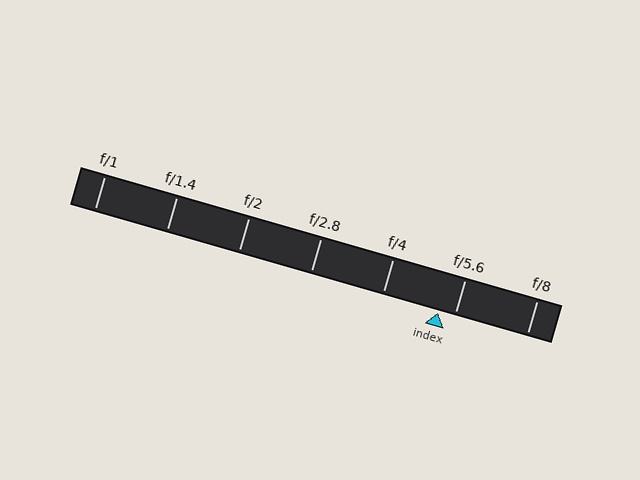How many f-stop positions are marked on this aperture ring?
There are 7 f-stop positions marked.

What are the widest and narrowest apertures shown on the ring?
The widest aperture shown is f/1 and the narrowest is f/8.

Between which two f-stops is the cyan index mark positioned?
The index mark is between f/4 and f/5.6.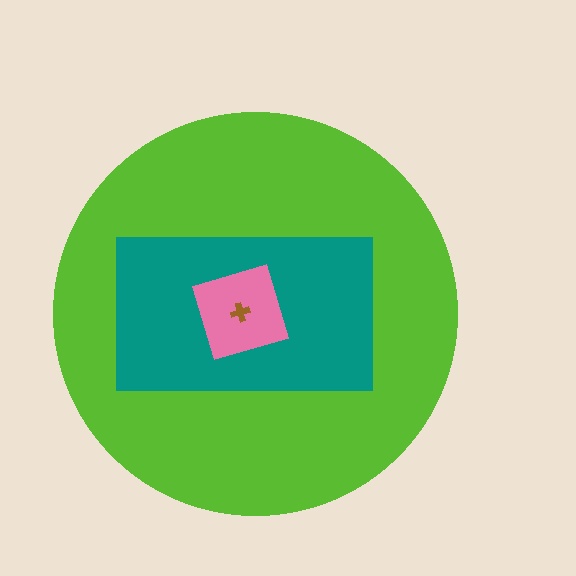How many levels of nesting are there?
4.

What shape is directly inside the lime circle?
The teal rectangle.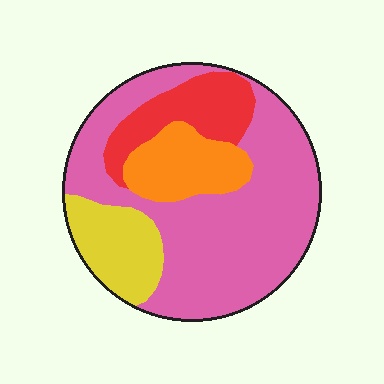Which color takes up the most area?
Pink, at roughly 60%.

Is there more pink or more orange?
Pink.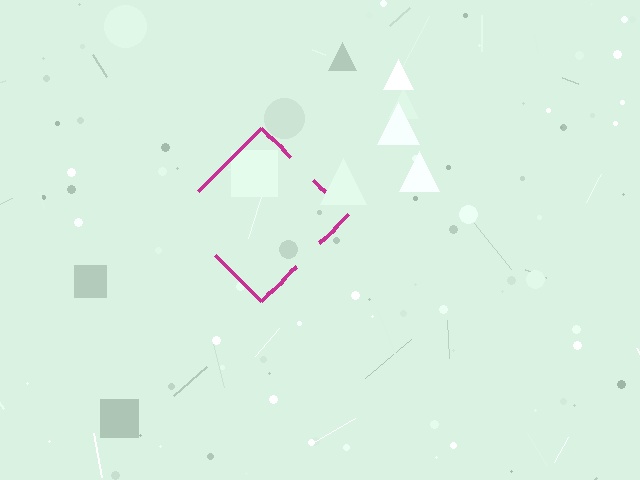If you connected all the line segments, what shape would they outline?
They would outline a diamond.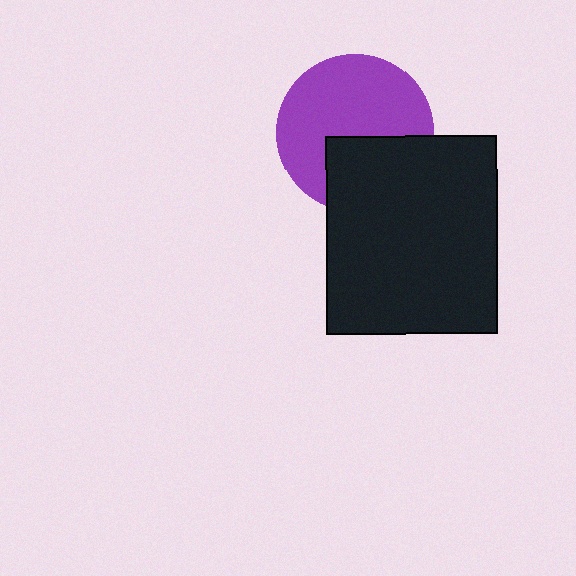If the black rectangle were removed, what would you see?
You would see the complete purple circle.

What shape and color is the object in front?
The object in front is a black rectangle.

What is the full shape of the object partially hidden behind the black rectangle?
The partially hidden object is a purple circle.